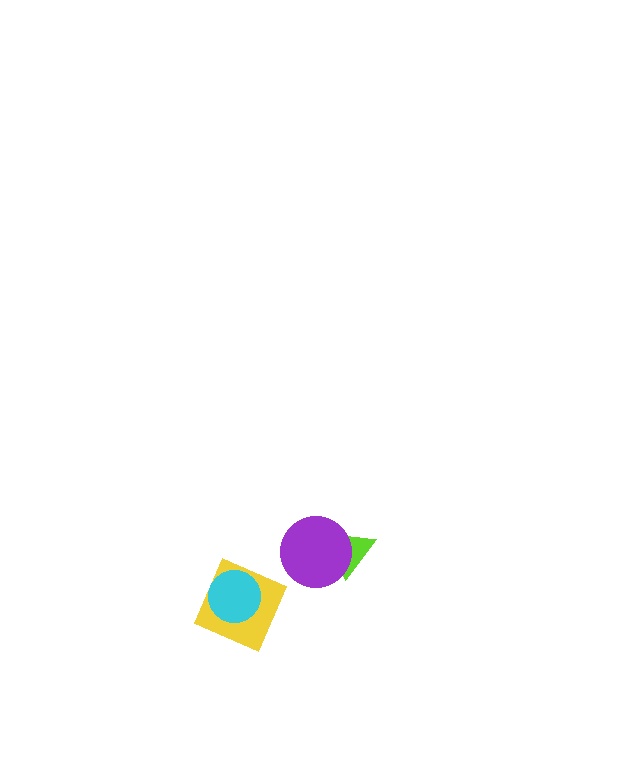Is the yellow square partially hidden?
Yes, it is partially covered by another shape.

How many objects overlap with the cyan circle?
1 object overlaps with the cyan circle.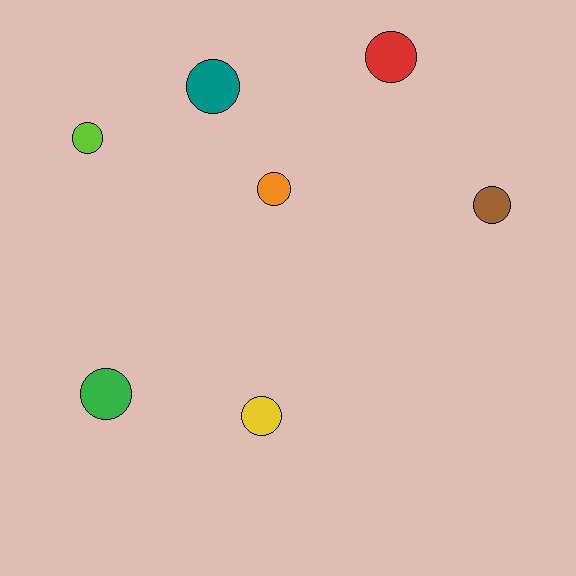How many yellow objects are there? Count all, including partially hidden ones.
There is 1 yellow object.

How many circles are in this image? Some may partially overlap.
There are 7 circles.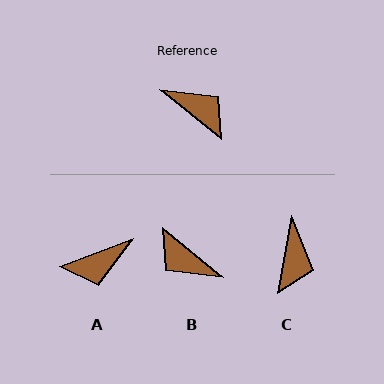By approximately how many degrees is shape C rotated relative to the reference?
Approximately 62 degrees clockwise.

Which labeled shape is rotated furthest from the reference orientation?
B, about 179 degrees away.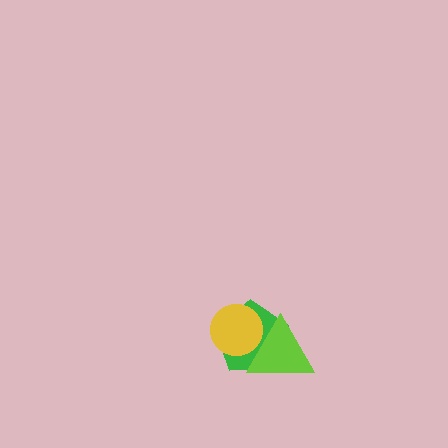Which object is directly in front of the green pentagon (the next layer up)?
The yellow circle is directly in front of the green pentagon.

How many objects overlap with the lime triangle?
2 objects overlap with the lime triangle.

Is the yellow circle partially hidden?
Yes, it is partially covered by another shape.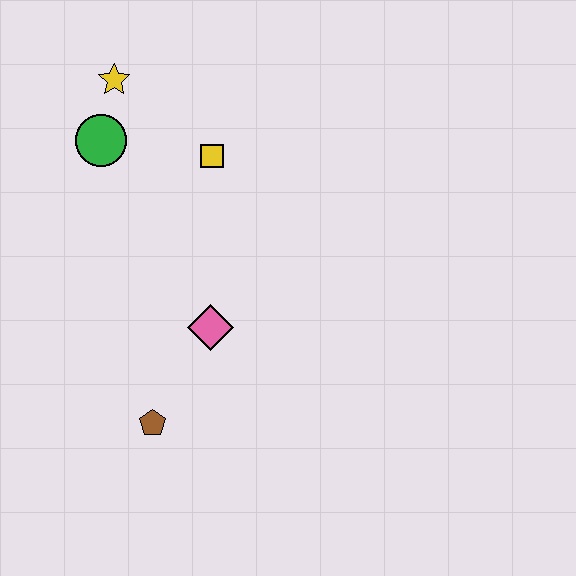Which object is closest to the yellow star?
The green circle is closest to the yellow star.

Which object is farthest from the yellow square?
The brown pentagon is farthest from the yellow square.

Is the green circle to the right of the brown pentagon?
No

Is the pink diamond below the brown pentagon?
No